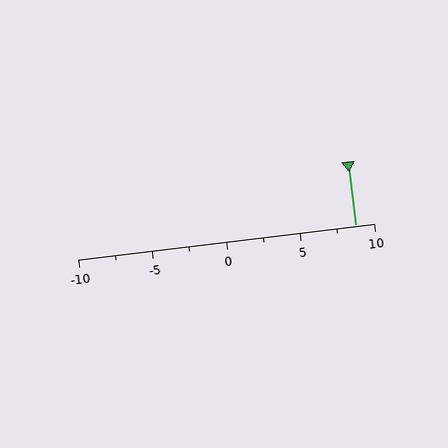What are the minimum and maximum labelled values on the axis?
The axis runs from -10 to 10.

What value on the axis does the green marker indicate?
The marker indicates approximately 8.8.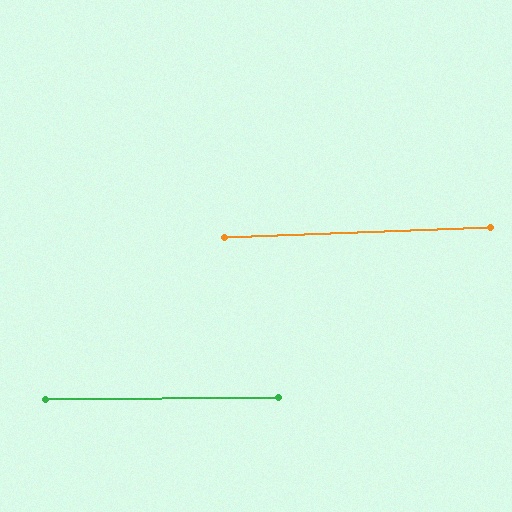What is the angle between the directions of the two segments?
Approximately 1 degree.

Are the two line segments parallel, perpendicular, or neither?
Parallel — their directions differ by only 1.4°.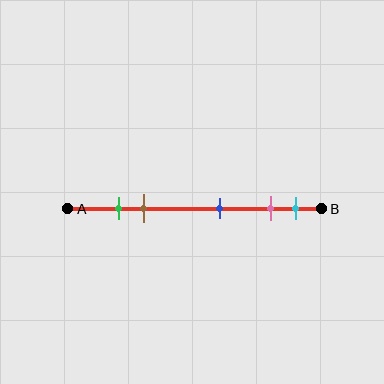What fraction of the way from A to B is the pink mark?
The pink mark is approximately 80% (0.8) of the way from A to B.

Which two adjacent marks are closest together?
The green and brown marks are the closest adjacent pair.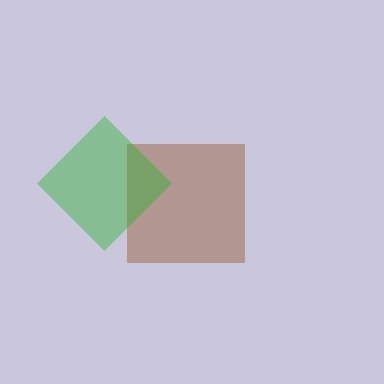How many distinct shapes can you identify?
There are 2 distinct shapes: a brown square, a green diamond.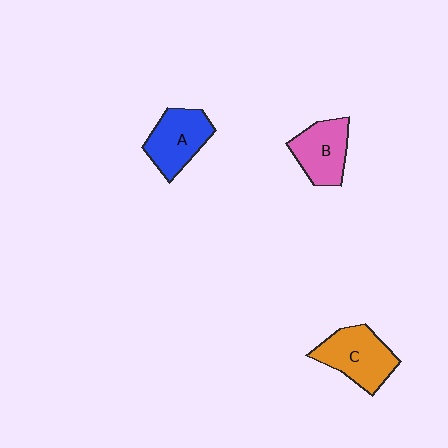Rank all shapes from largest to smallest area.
From largest to smallest: C (orange), A (blue), B (pink).